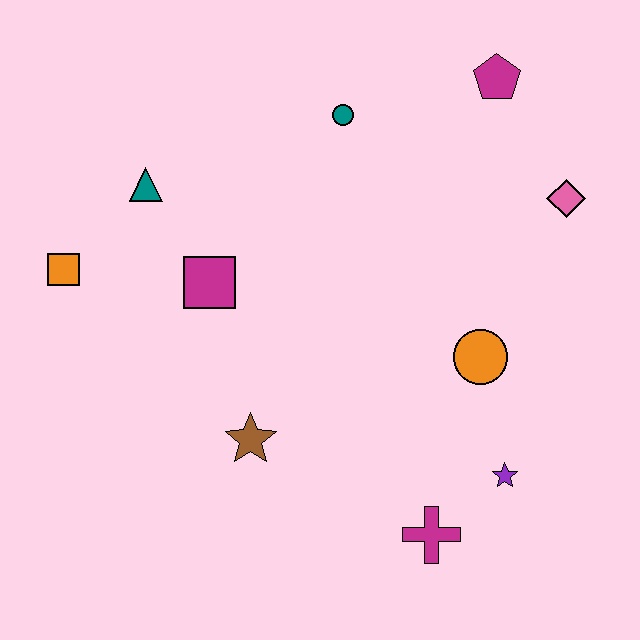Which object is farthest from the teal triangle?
The purple star is farthest from the teal triangle.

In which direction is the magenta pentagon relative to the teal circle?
The magenta pentagon is to the right of the teal circle.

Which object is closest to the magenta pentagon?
The pink diamond is closest to the magenta pentagon.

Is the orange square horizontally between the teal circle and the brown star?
No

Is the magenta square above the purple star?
Yes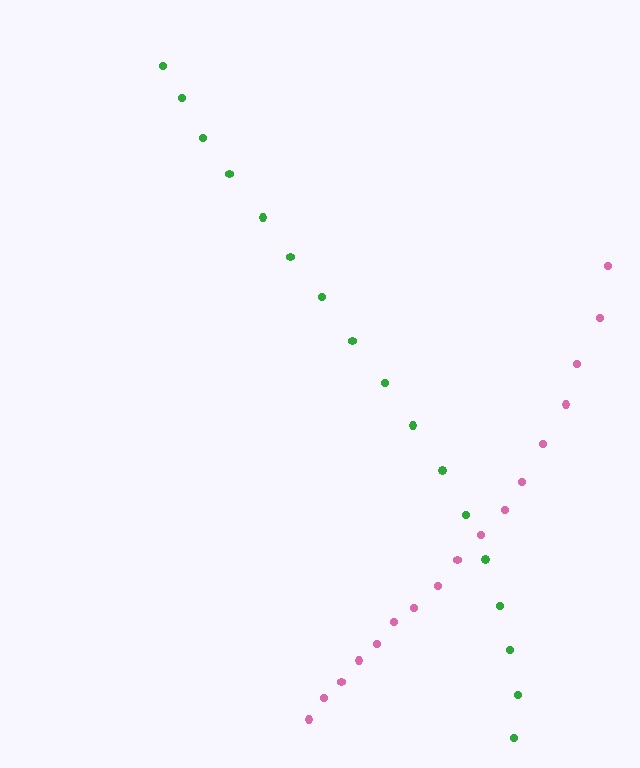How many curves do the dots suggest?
There are 2 distinct paths.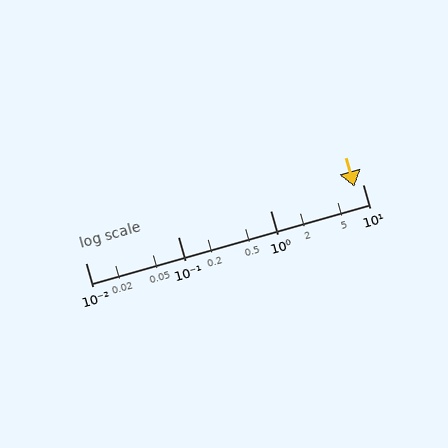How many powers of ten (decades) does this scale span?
The scale spans 3 decades, from 0.01 to 10.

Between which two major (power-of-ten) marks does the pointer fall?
The pointer is between 1 and 10.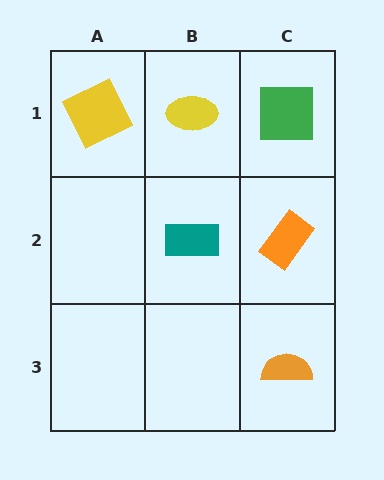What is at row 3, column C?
An orange semicircle.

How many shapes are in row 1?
3 shapes.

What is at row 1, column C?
A green square.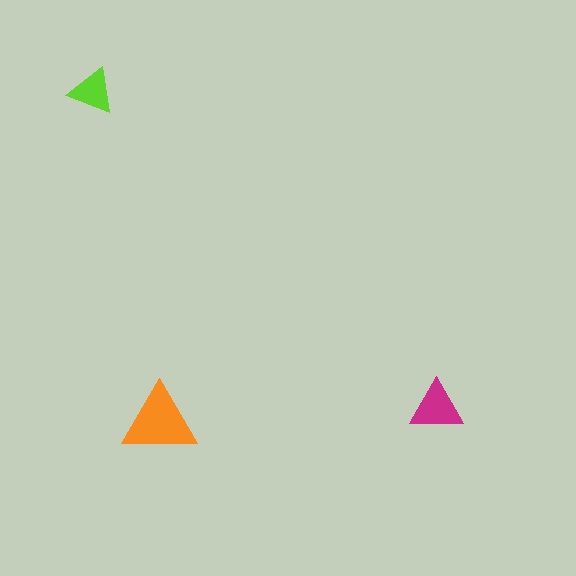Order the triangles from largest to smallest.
the orange one, the magenta one, the lime one.